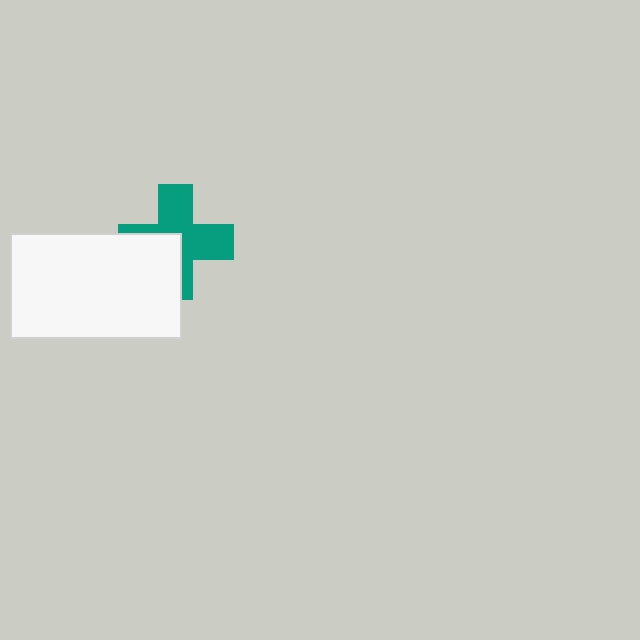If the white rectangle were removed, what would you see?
You would see the complete teal cross.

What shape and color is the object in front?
The object in front is a white rectangle.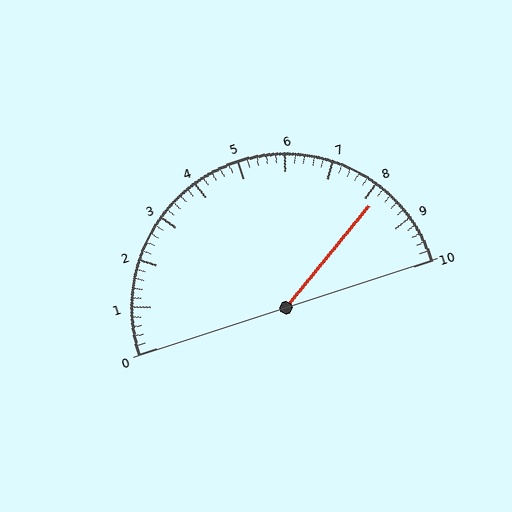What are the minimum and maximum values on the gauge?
The gauge ranges from 0 to 10.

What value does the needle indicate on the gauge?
The needle indicates approximately 8.2.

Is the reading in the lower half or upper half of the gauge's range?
The reading is in the upper half of the range (0 to 10).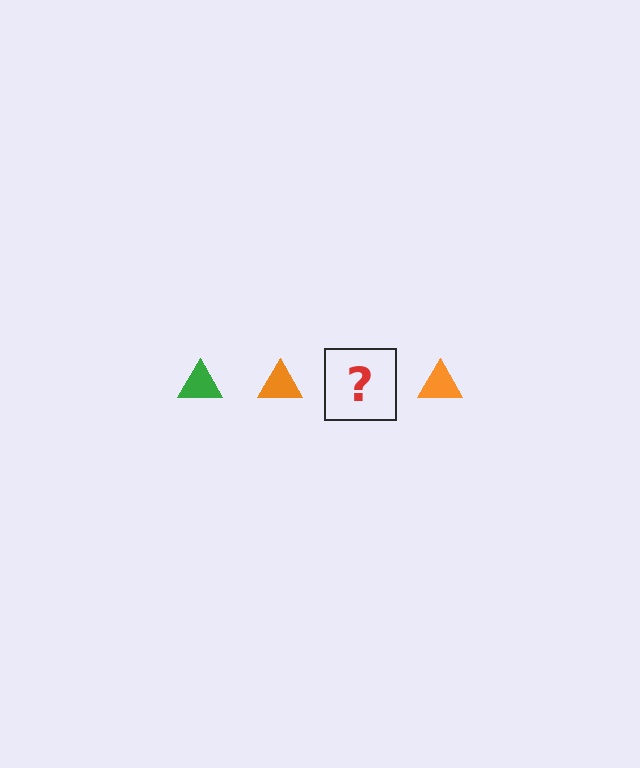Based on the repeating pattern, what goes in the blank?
The blank should be a green triangle.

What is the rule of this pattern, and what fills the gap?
The rule is that the pattern cycles through green, orange triangles. The gap should be filled with a green triangle.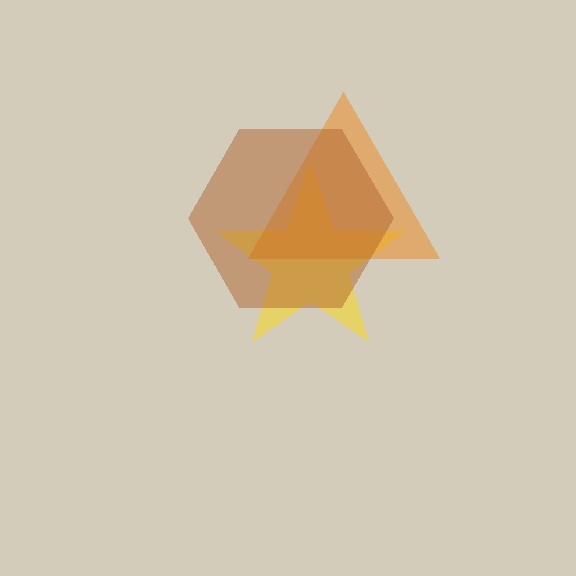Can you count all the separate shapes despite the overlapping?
Yes, there are 3 separate shapes.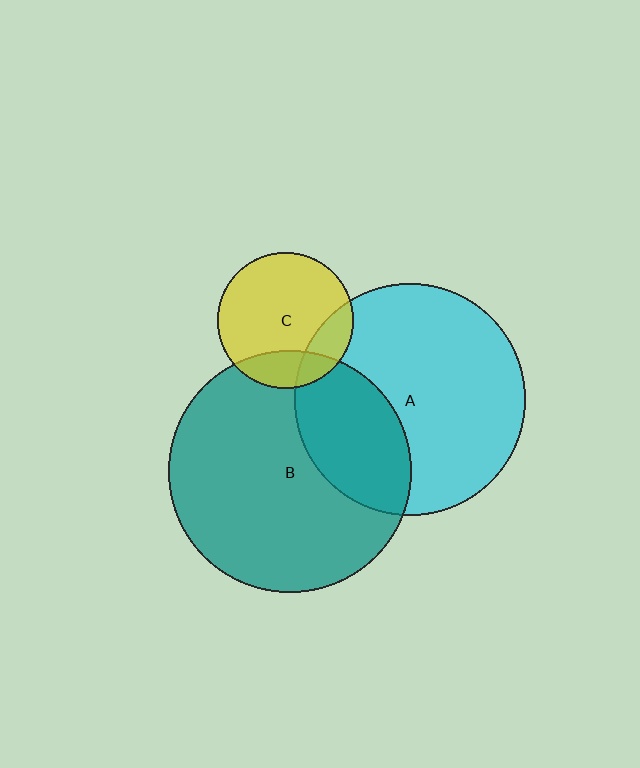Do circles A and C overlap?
Yes.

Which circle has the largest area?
Circle B (teal).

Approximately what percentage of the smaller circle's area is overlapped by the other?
Approximately 15%.